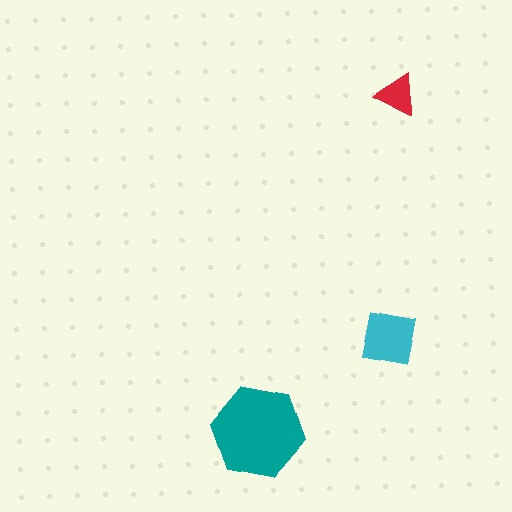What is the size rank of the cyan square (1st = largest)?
2nd.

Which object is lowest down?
The teal hexagon is bottommost.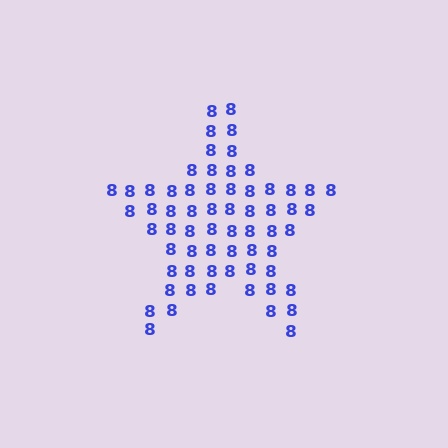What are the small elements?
The small elements are digit 8's.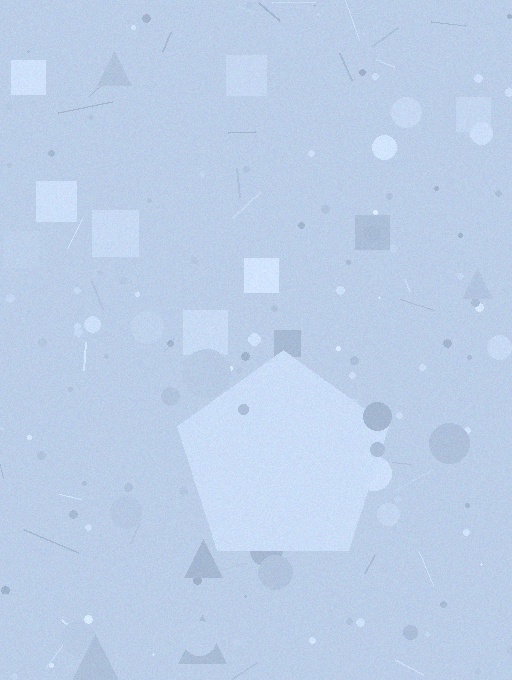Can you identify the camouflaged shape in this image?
The camouflaged shape is a pentagon.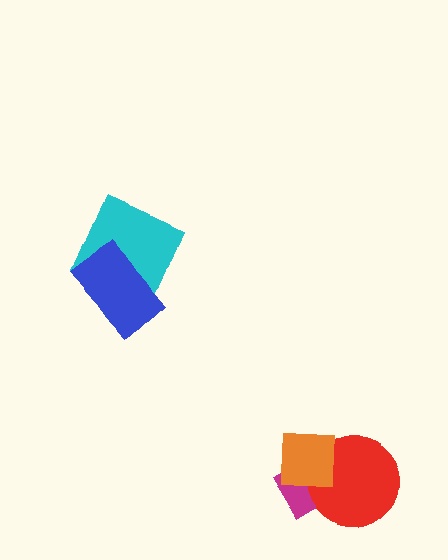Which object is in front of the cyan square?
The blue rectangle is in front of the cyan square.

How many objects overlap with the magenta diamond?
2 objects overlap with the magenta diamond.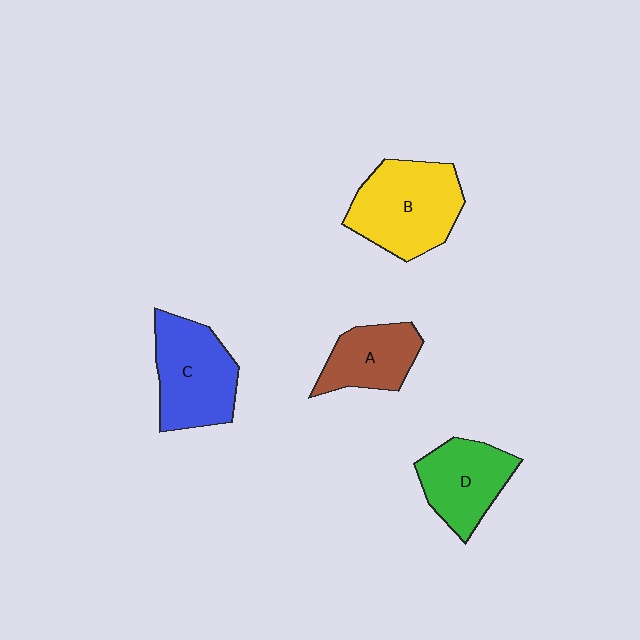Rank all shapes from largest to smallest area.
From largest to smallest: B (yellow), C (blue), D (green), A (brown).